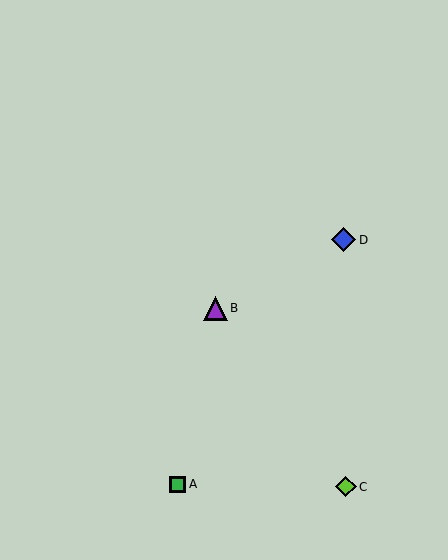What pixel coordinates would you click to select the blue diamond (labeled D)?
Click at (343, 240) to select the blue diamond D.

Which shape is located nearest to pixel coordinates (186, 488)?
The green square (labeled A) at (178, 484) is nearest to that location.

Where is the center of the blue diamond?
The center of the blue diamond is at (343, 240).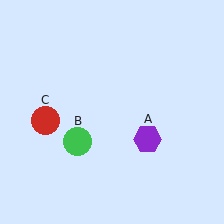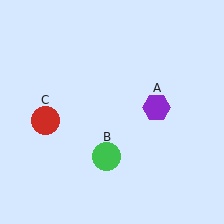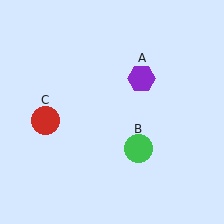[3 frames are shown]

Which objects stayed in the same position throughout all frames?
Red circle (object C) remained stationary.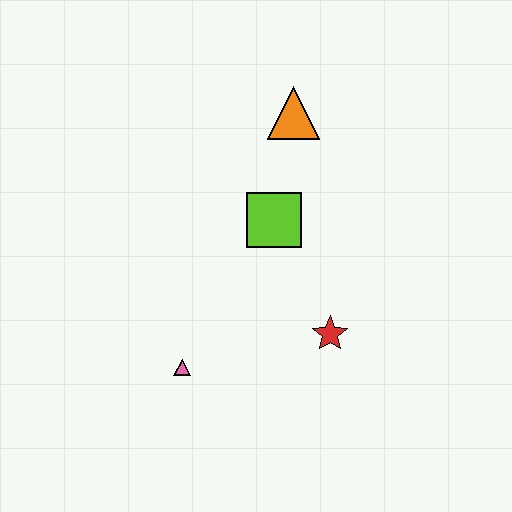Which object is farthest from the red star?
The orange triangle is farthest from the red star.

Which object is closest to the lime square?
The orange triangle is closest to the lime square.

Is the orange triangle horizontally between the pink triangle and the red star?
Yes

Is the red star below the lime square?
Yes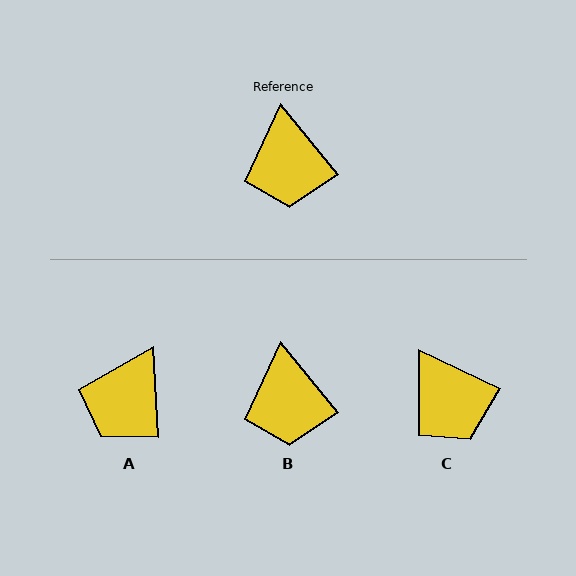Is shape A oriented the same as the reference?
No, it is off by about 35 degrees.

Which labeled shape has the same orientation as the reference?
B.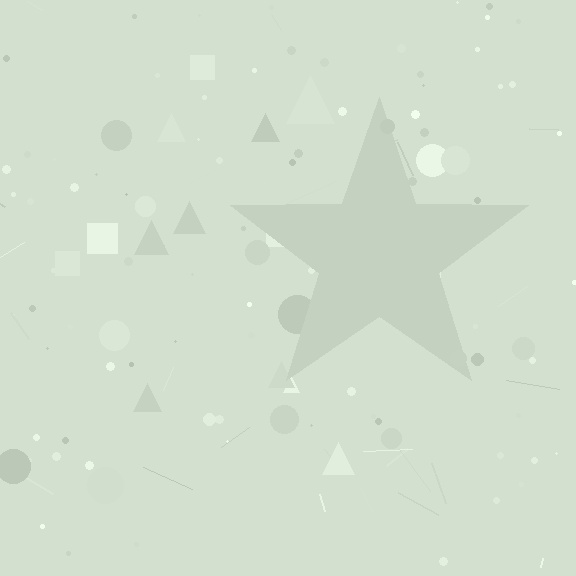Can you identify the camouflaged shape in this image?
The camouflaged shape is a star.